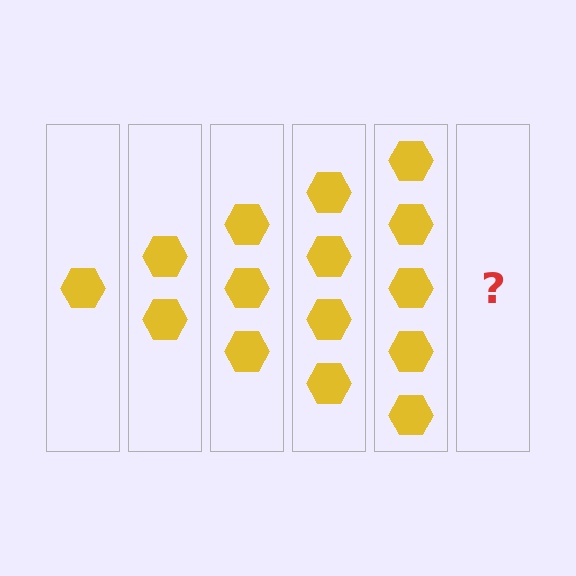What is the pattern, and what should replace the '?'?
The pattern is that each step adds one more hexagon. The '?' should be 6 hexagons.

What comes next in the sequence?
The next element should be 6 hexagons.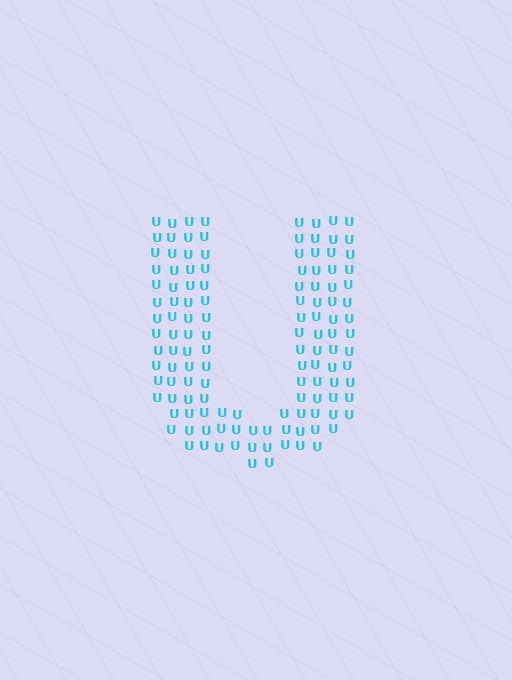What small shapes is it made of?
It is made of small letter U's.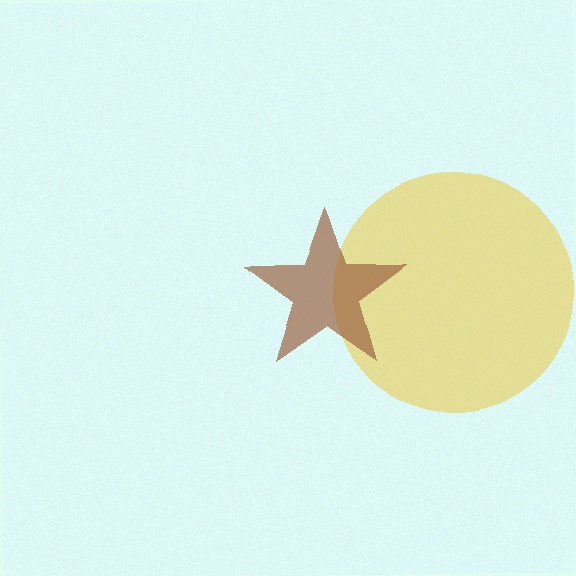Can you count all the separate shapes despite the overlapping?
Yes, there are 2 separate shapes.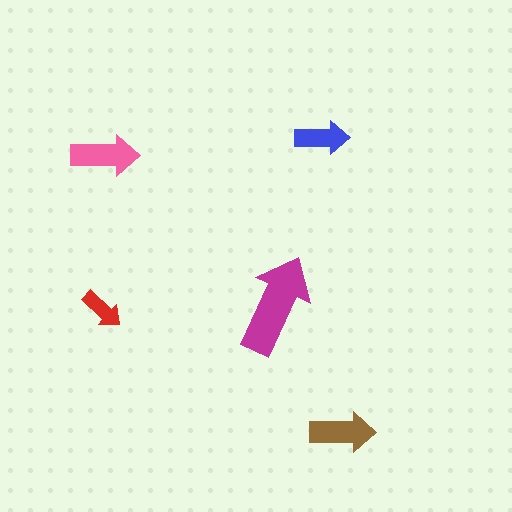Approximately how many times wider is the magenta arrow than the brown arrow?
About 1.5 times wider.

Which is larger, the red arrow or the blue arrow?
The blue one.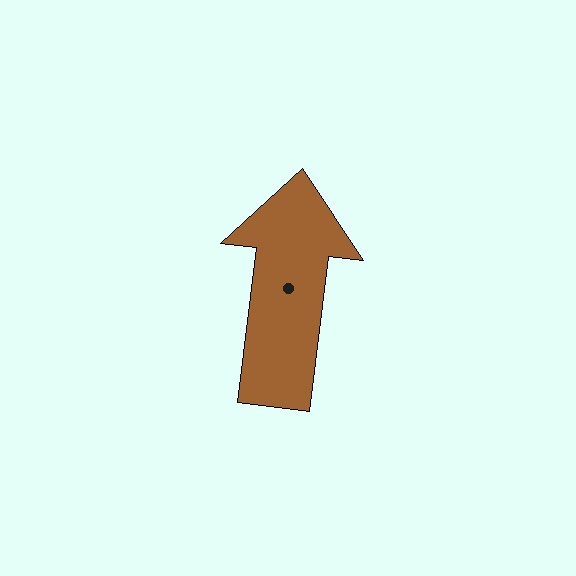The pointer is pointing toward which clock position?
Roughly 12 o'clock.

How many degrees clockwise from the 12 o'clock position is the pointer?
Approximately 7 degrees.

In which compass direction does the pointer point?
North.